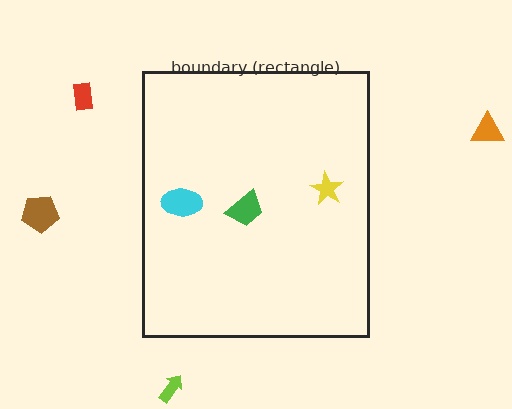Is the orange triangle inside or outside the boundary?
Outside.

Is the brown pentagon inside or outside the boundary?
Outside.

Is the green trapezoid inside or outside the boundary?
Inside.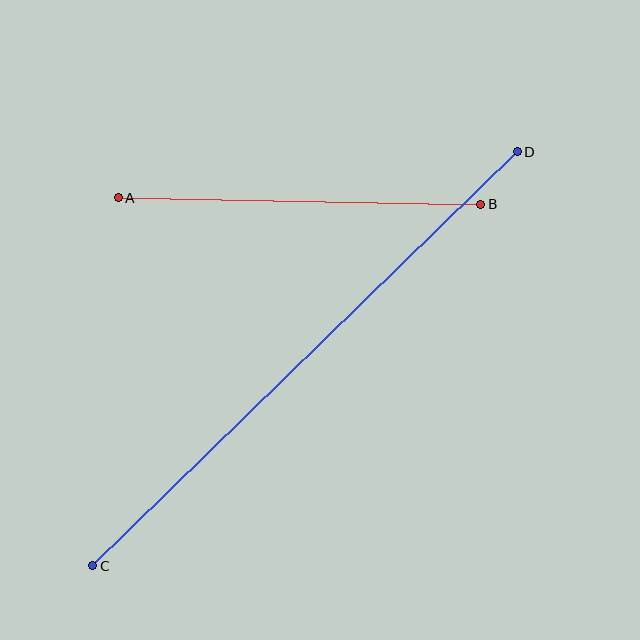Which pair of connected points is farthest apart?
Points C and D are farthest apart.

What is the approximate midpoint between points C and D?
The midpoint is at approximately (305, 359) pixels.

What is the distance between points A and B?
The distance is approximately 363 pixels.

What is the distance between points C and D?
The distance is approximately 593 pixels.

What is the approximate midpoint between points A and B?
The midpoint is at approximately (299, 201) pixels.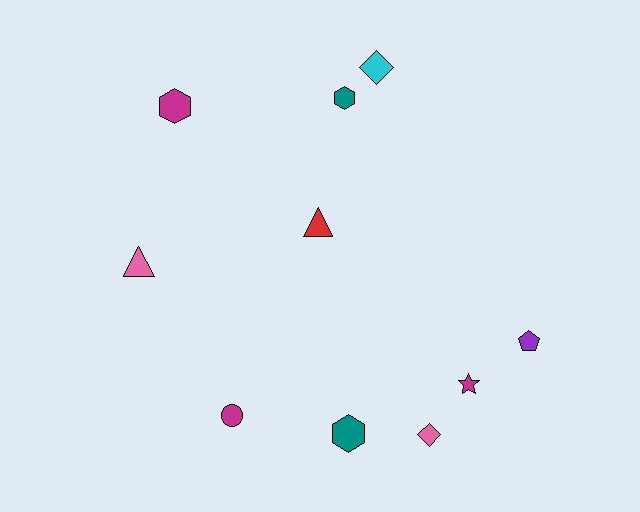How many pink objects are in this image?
There are 2 pink objects.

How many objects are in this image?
There are 10 objects.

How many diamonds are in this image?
There are 2 diamonds.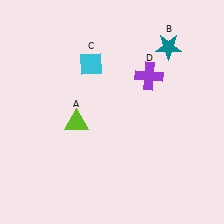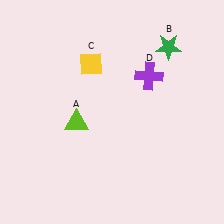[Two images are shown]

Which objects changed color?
B changed from teal to green. C changed from cyan to yellow.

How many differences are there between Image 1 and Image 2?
There are 2 differences between the two images.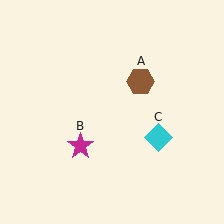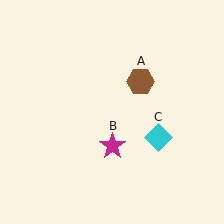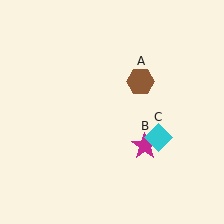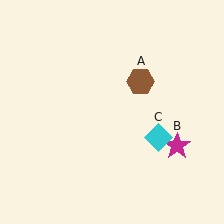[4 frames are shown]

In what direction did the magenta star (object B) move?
The magenta star (object B) moved right.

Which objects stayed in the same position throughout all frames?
Brown hexagon (object A) and cyan diamond (object C) remained stationary.